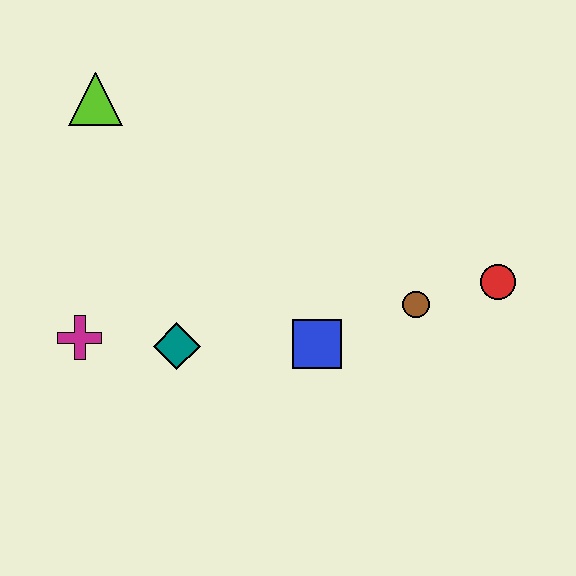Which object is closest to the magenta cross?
The teal diamond is closest to the magenta cross.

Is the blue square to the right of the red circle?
No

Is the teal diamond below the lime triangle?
Yes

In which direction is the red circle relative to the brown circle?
The red circle is to the right of the brown circle.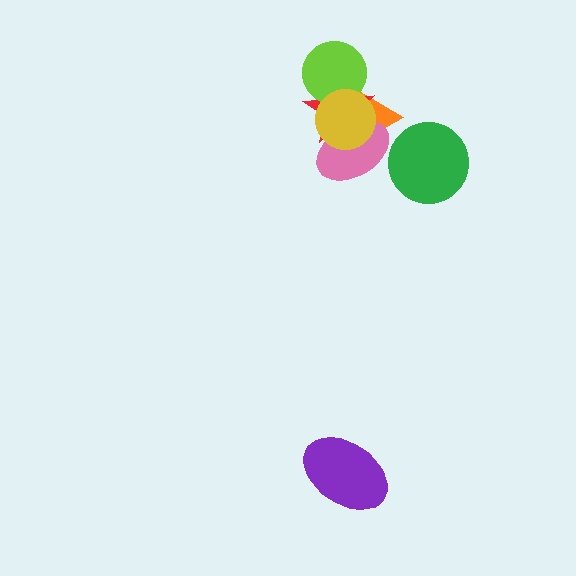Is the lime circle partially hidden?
Yes, it is partially covered by another shape.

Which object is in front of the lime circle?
The yellow circle is in front of the lime circle.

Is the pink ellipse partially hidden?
Yes, it is partially covered by another shape.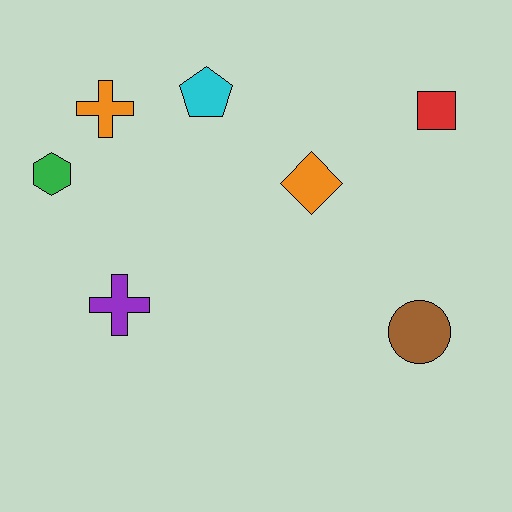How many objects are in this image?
There are 7 objects.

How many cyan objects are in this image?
There is 1 cyan object.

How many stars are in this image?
There are no stars.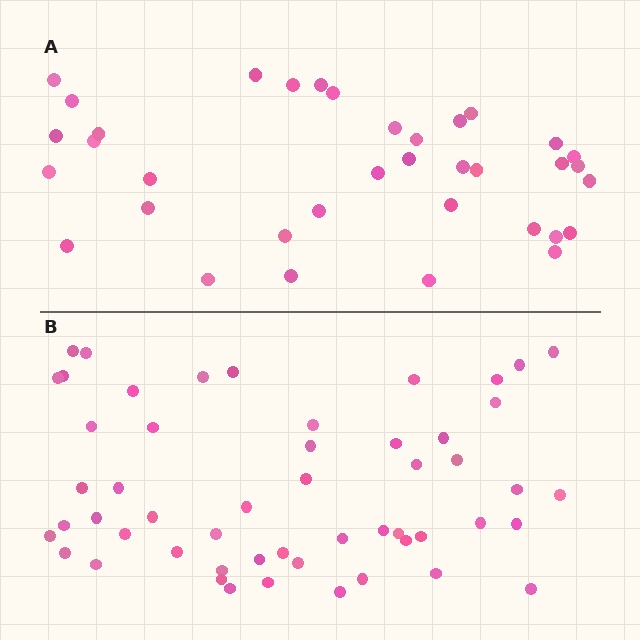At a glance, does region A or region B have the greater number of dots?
Region B (the bottom region) has more dots.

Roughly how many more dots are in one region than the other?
Region B has approximately 15 more dots than region A.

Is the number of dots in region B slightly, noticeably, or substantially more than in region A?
Region B has substantially more. The ratio is roughly 1.5 to 1.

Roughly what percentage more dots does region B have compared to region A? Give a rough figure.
About 45% more.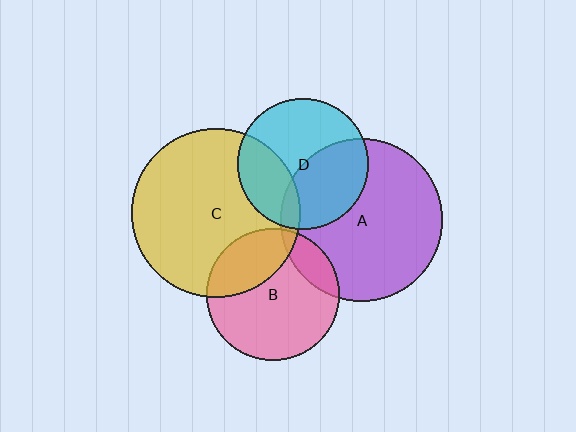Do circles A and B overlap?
Yes.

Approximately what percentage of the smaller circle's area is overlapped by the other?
Approximately 15%.